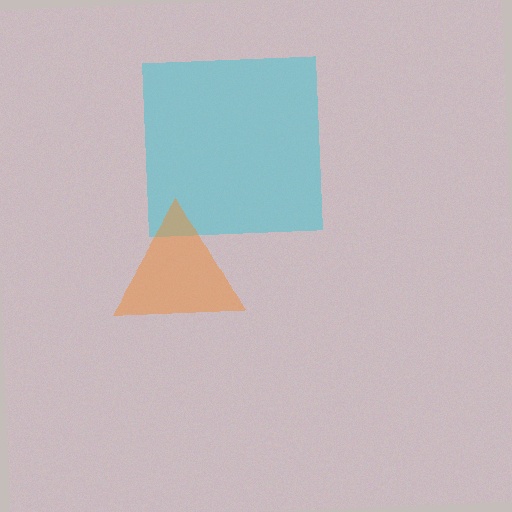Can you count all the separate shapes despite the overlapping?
Yes, there are 2 separate shapes.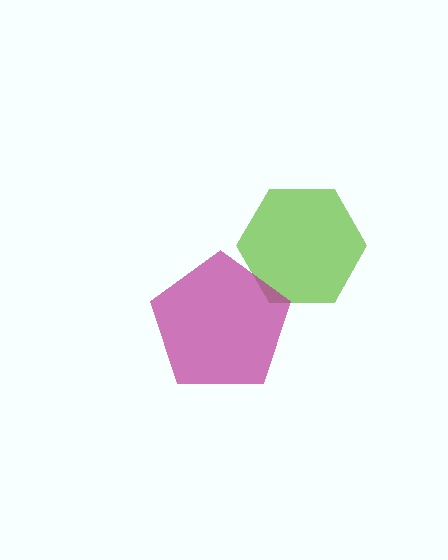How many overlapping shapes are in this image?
There are 2 overlapping shapes in the image.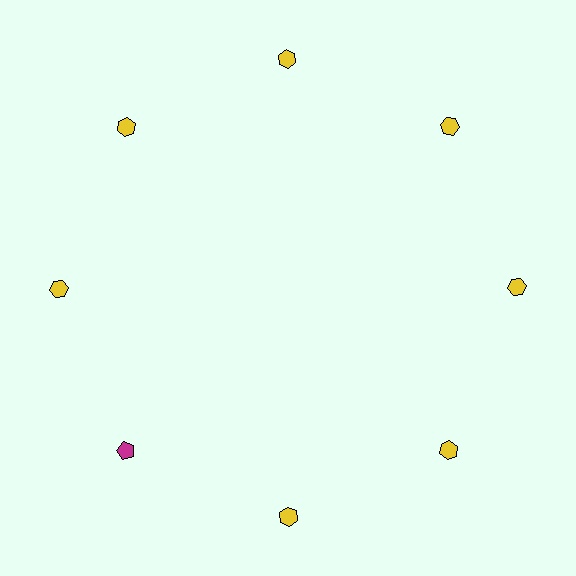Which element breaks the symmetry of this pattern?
The magenta pentagon at roughly the 8 o'clock position breaks the symmetry. All other shapes are yellow hexagons.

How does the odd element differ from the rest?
It differs in both color (magenta instead of yellow) and shape (pentagon instead of hexagon).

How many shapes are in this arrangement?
There are 8 shapes arranged in a ring pattern.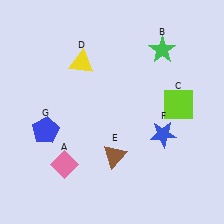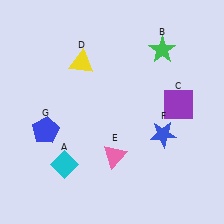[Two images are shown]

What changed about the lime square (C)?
In Image 1, C is lime. In Image 2, it changed to purple.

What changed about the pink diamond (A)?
In Image 1, A is pink. In Image 2, it changed to cyan.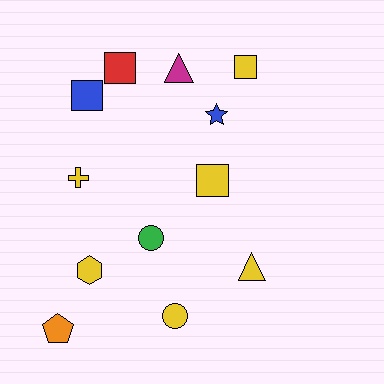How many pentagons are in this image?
There is 1 pentagon.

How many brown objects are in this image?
There are no brown objects.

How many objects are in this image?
There are 12 objects.